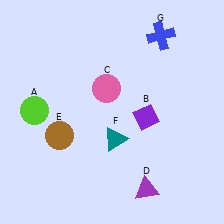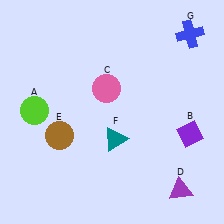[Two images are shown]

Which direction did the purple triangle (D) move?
The purple triangle (D) moved right.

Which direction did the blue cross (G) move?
The blue cross (G) moved right.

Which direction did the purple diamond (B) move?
The purple diamond (B) moved right.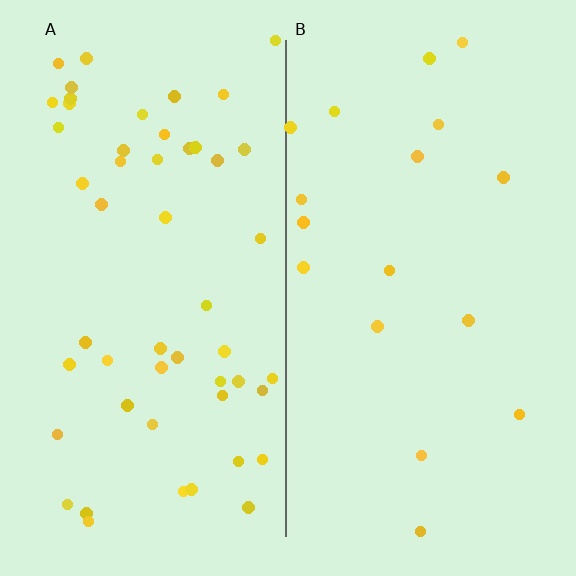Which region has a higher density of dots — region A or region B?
A (the left).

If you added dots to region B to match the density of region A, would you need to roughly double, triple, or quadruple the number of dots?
Approximately triple.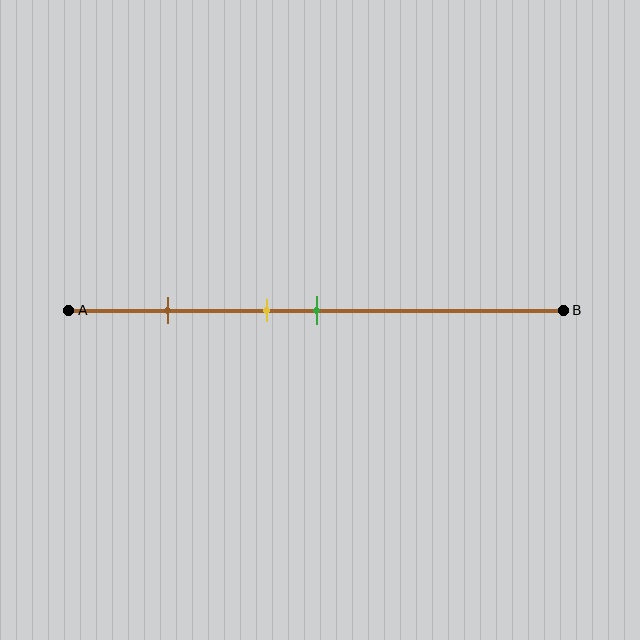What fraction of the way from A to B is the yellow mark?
The yellow mark is approximately 40% (0.4) of the way from A to B.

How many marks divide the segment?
There are 3 marks dividing the segment.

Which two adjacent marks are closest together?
The yellow and green marks are the closest adjacent pair.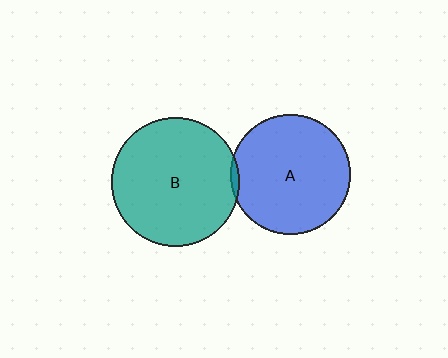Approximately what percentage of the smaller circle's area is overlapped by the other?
Approximately 5%.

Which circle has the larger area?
Circle B (teal).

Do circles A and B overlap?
Yes.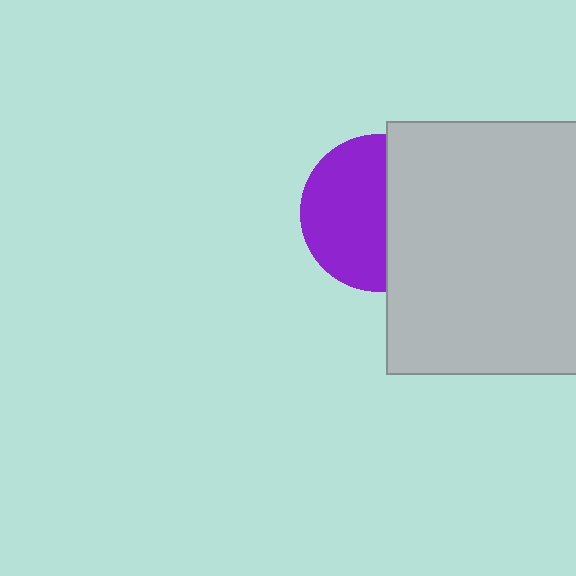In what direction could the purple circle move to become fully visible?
The purple circle could move left. That would shift it out from behind the light gray square entirely.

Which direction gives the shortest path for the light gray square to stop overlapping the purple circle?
Moving right gives the shortest separation.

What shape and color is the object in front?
The object in front is a light gray square.